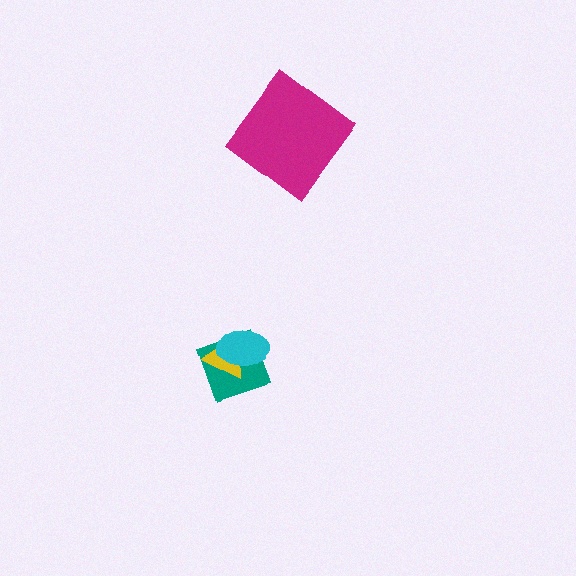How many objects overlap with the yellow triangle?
2 objects overlap with the yellow triangle.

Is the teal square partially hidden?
Yes, it is partially covered by another shape.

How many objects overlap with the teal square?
2 objects overlap with the teal square.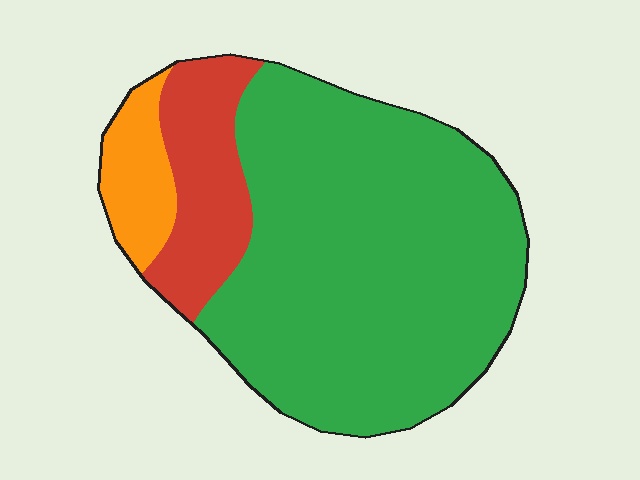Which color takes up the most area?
Green, at roughly 75%.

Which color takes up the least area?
Orange, at roughly 10%.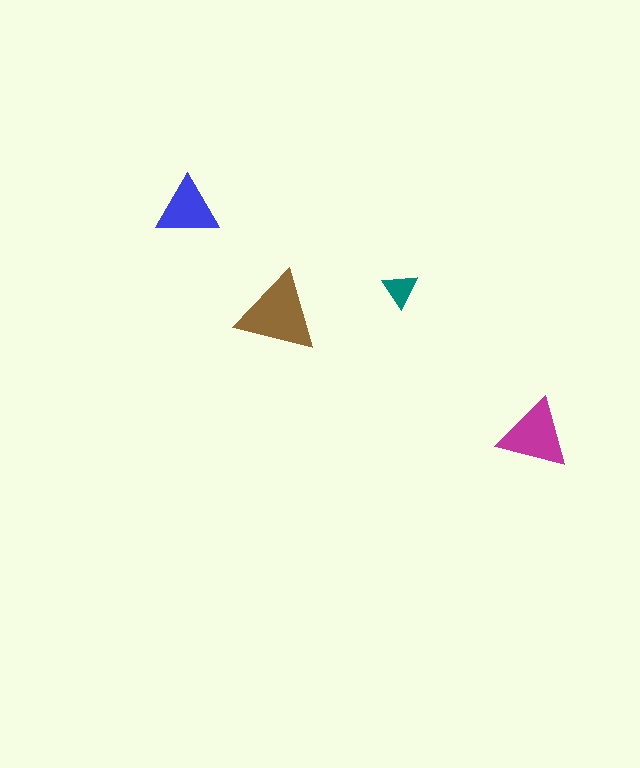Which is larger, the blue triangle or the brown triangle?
The brown one.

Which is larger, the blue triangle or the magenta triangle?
The magenta one.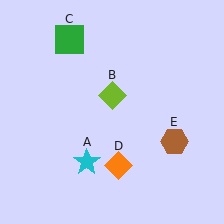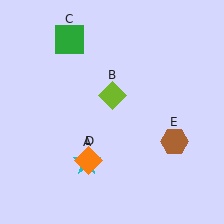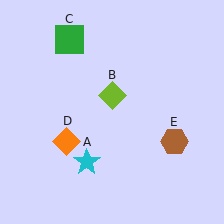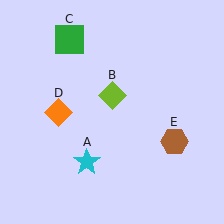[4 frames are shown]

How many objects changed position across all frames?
1 object changed position: orange diamond (object D).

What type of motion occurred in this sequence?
The orange diamond (object D) rotated clockwise around the center of the scene.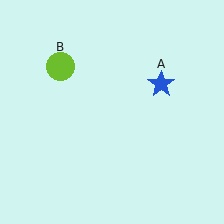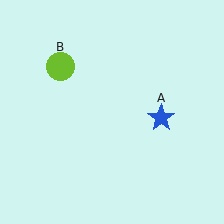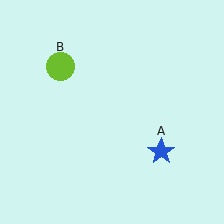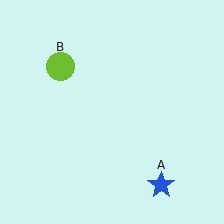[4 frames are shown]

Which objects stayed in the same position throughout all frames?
Lime circle (object B) remained stationary.